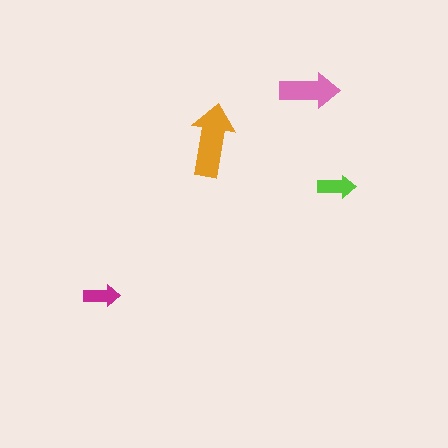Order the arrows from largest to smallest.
the orange one, the pink one, the lime one, the magenta one.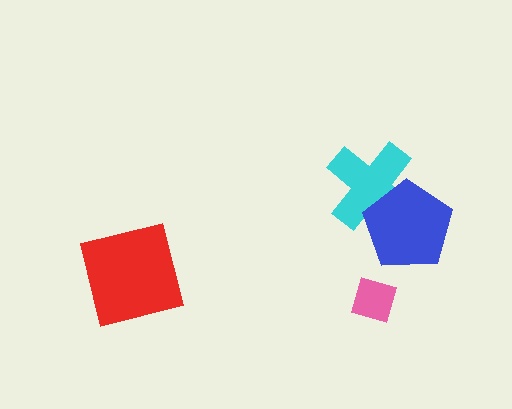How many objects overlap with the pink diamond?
0 objects overlap with the pink diamond.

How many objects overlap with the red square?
0 objects overlap with the red square.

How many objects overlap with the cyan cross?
1 object overlaps with the cyan cross.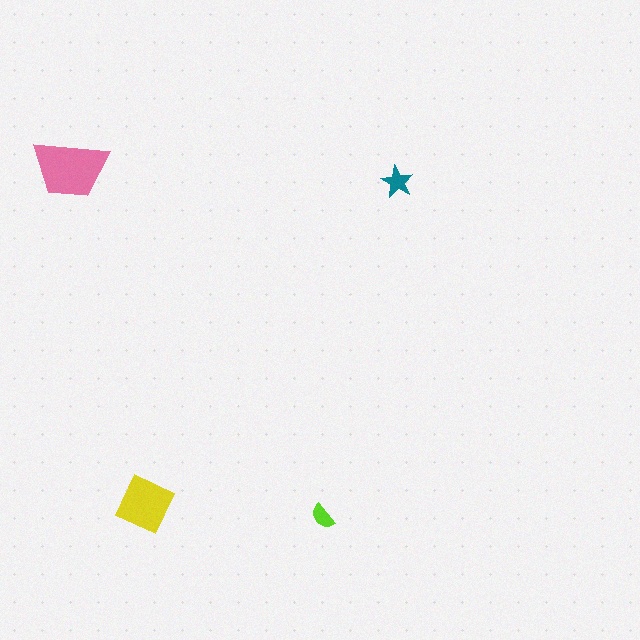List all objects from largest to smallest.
The pink trapezoid, the yellow square, the teal star, the lime semicircle.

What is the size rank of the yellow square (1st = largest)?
2nd.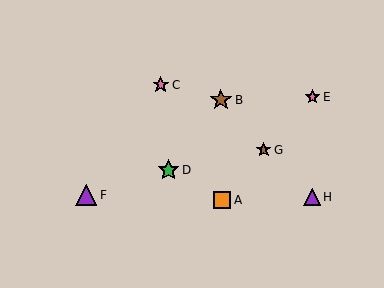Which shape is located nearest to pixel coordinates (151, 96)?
The pink star (labeled C) at (161, 85) is nearest to that location.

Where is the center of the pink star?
The center of the pink star is at (313, 97).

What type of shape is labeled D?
Shape D is a green star.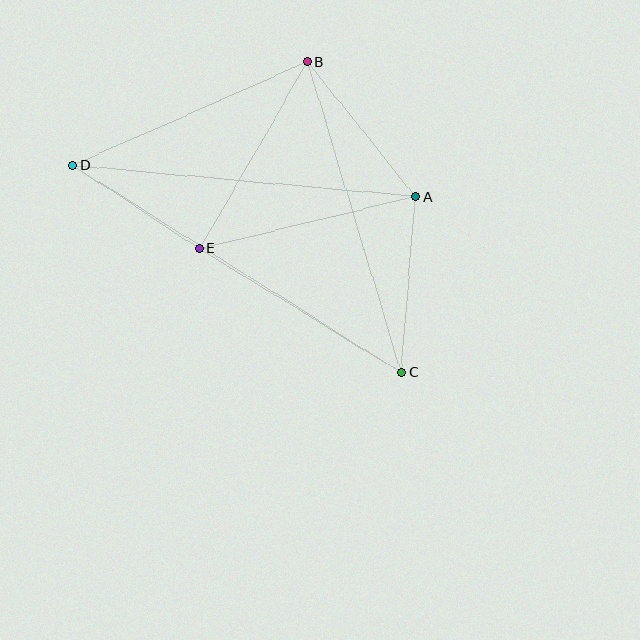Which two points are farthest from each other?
Points C and D are farthest from each other.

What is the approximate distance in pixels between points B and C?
The distance between B and C is approximately 324 pixels.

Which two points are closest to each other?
Points D and E are closest to each other.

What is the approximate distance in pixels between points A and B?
The distance between A and B is approximately 173 pixels.